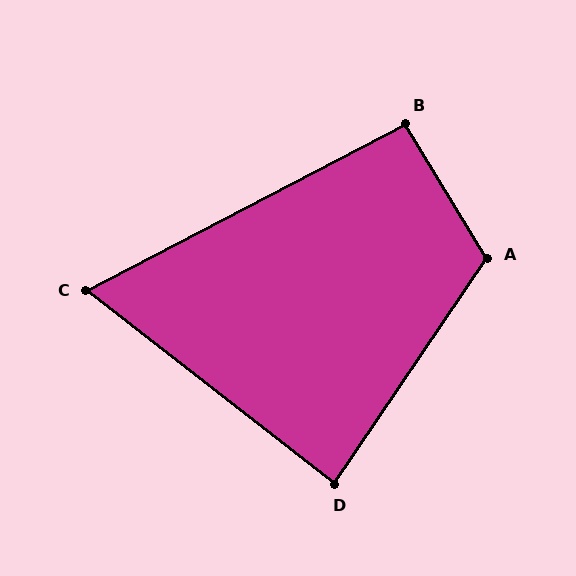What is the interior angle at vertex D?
Approximately 86 degrees (approximately right).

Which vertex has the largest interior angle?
A, at approximately 114 degrees.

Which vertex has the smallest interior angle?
C, at approximately 66 degrees.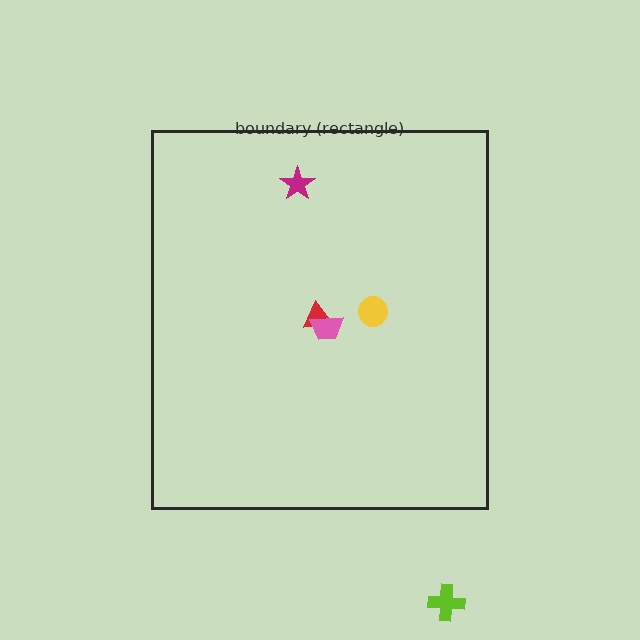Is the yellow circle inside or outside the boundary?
Inside.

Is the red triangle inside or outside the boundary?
Inside.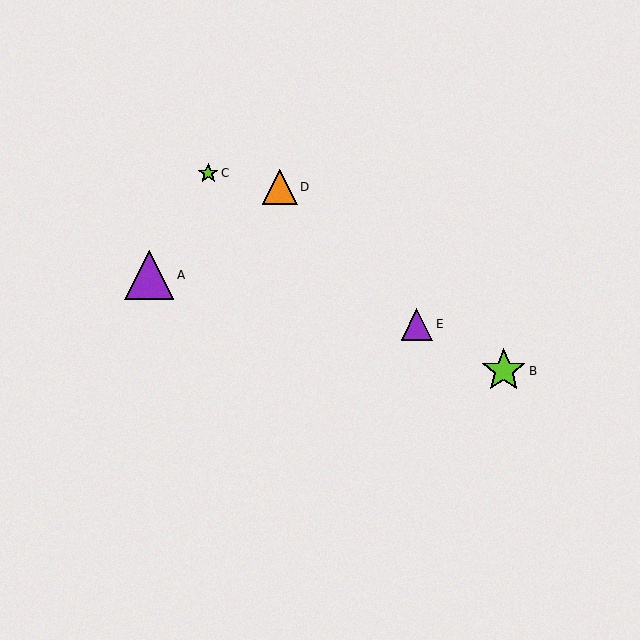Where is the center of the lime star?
The center of the lime star is at (504, 371).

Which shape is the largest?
The purple triangle (labeled A) is the largest.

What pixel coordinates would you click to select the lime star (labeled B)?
Click at (504, 371) to select the lime star B.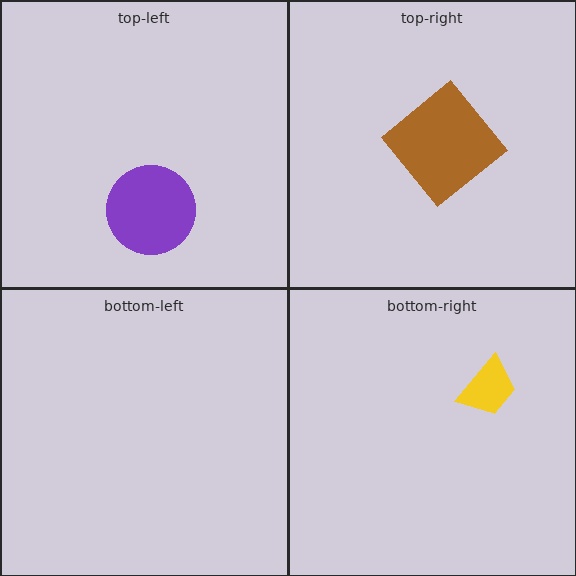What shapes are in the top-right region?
The brown diamond.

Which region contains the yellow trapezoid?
The bottom-right region.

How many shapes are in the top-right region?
1.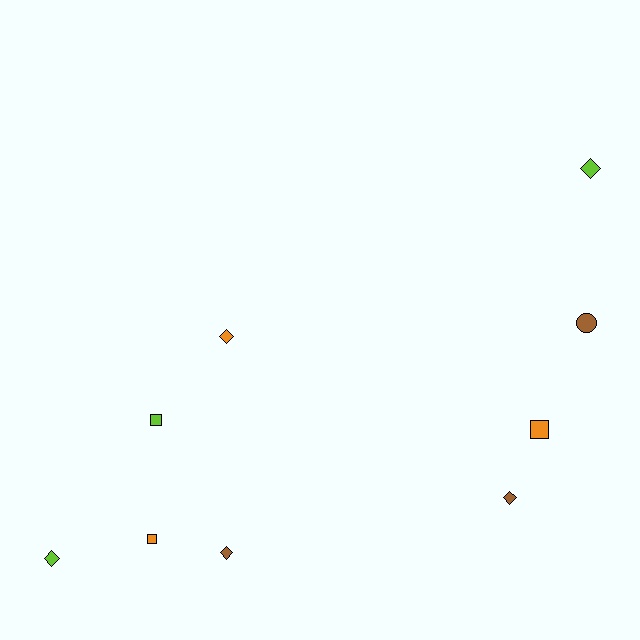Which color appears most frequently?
Brown, with 3 objects.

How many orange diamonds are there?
There is 1 orange diamond.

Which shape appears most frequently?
Diamond, with 5 objects.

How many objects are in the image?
There are 9 objects.